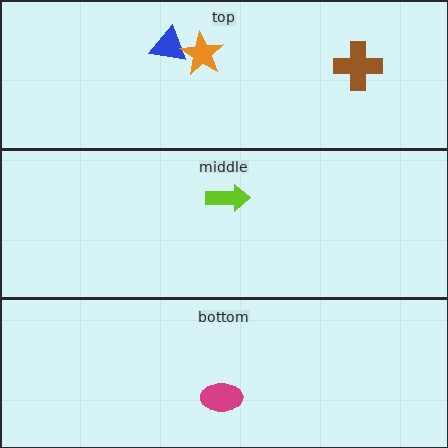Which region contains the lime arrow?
The middle region.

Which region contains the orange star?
The top region.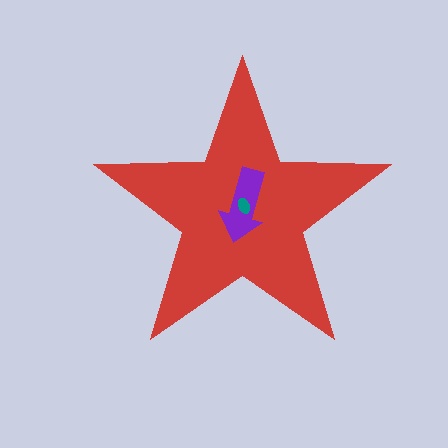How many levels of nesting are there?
3.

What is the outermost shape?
The red star.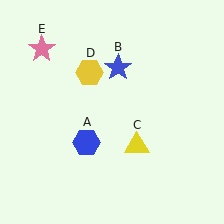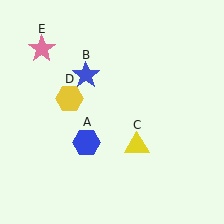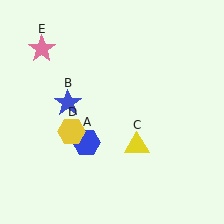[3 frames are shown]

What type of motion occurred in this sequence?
The blue star (object B), yellow hexagon (object D) rotated counterclockwise around the center of the scene.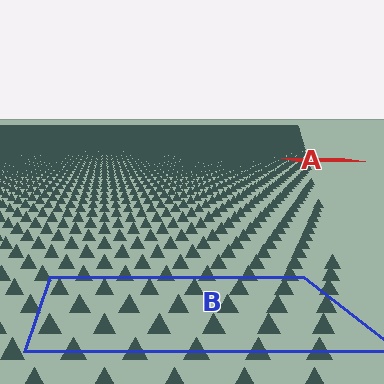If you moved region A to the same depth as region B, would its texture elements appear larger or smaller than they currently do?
They would appear larger. At a closer depth, the same texture elements are projected at a bigger on-screen size.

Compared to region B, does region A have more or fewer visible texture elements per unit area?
Region A has more texture elements per unit area — they are packed more densely because it is farther away.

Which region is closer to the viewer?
Region B is closer. The texture elements there are larger and more spread out.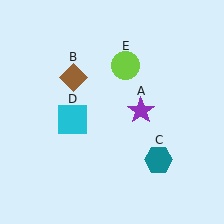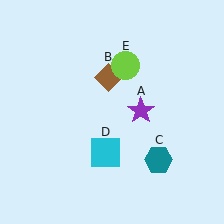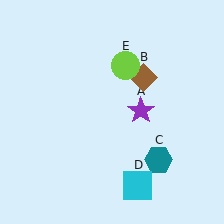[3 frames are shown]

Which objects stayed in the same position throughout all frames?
Purple star (object A) and teal hexagon (object C) and lime circle (object E) remained stationary.